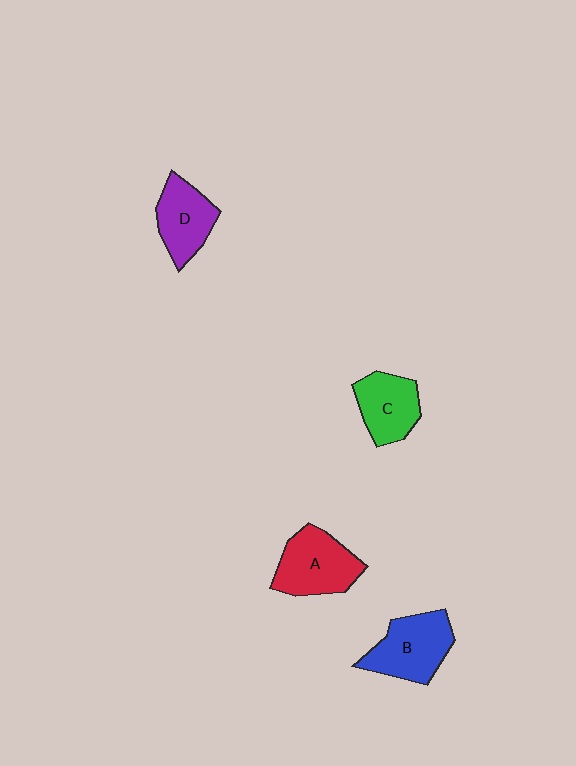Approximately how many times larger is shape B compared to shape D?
Approximately 1.2 times.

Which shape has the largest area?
Shape B (blue).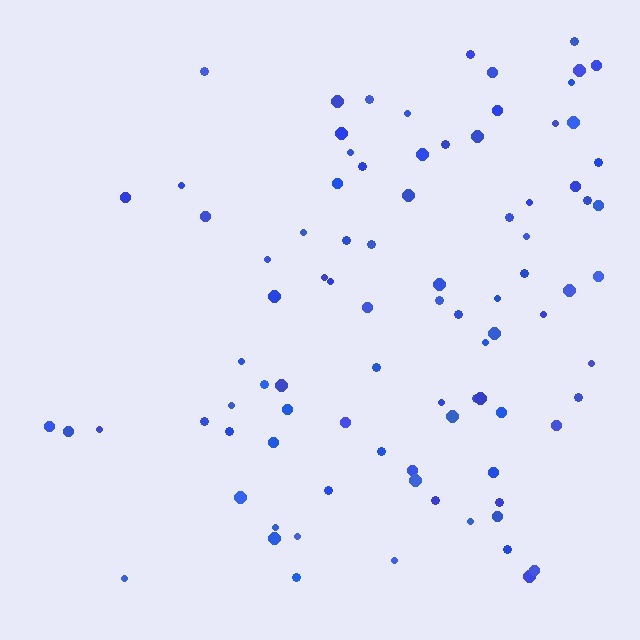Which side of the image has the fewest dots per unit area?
The left.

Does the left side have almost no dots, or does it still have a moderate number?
Still a moderate number, just noticeably fewer than the right.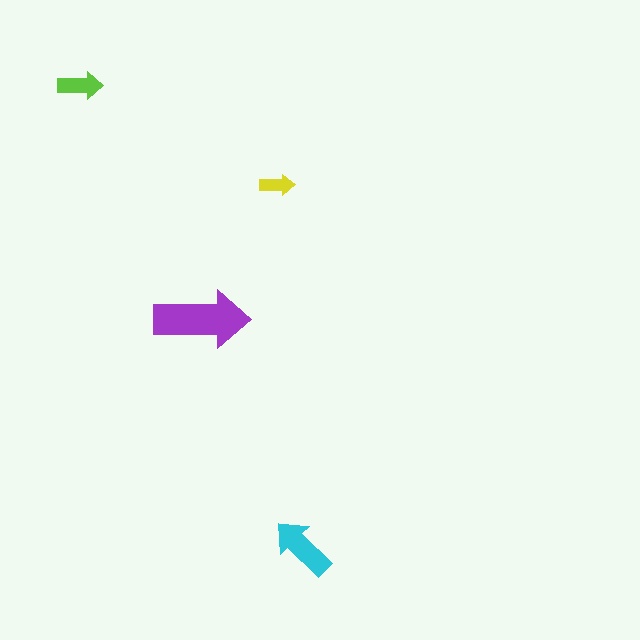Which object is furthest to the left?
The lime arrow is leftmost.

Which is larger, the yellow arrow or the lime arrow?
The lime one.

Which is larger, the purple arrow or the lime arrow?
The purple one.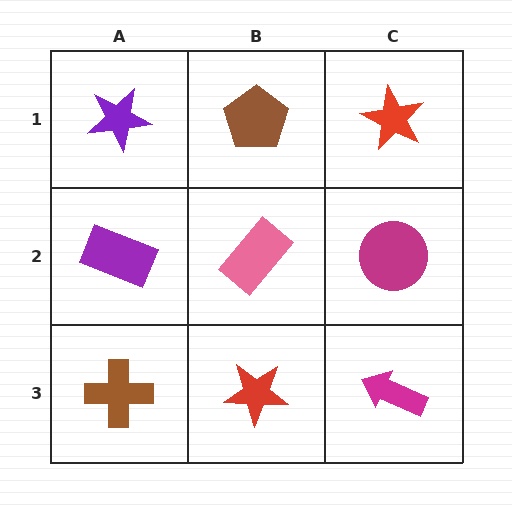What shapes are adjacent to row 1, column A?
A purple rectangle (row 2, column A), a brown pentagon (row 1, column B).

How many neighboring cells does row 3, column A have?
2.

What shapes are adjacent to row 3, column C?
A magenta circle (row 2, column C), a red star (row 3, column B).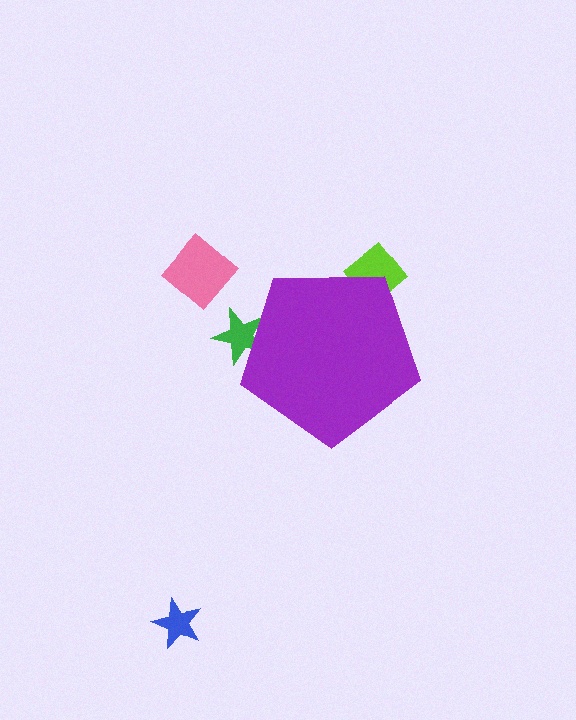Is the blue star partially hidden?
No, the blue star is fully visible.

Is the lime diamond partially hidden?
Yes, the lime diamond is partially hidden behind the purple pentagon.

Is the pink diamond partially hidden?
No, the pink diamond is fully visible.